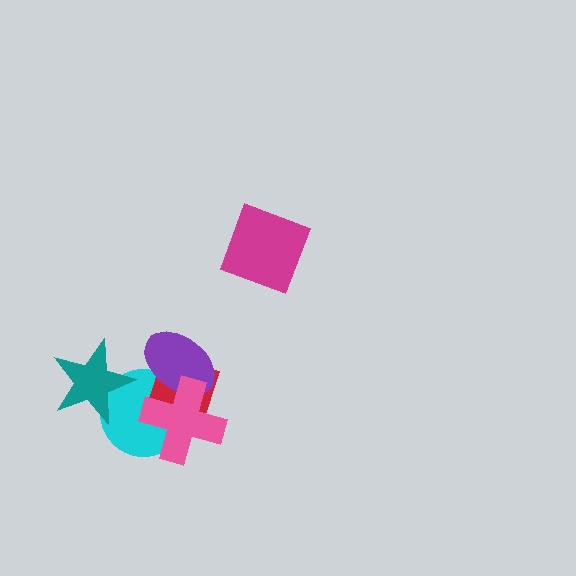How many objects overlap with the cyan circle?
4 objects overlap with the cyan circle.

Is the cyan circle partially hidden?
Yes, it is partially covered by another shape.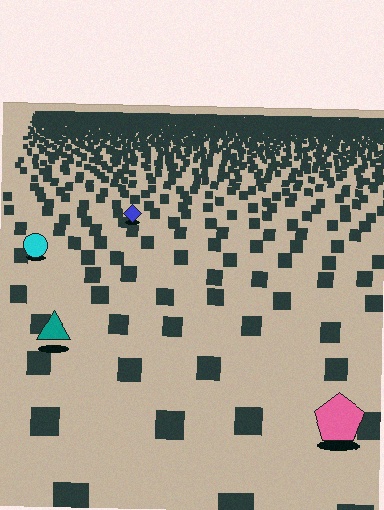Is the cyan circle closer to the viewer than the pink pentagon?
No. The pink pentagon is closer — you can tell from the texture gradient: the ground texture is coarser near it.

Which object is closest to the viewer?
The pink pentagon is closest. The texture marks near it are larger and more spread out.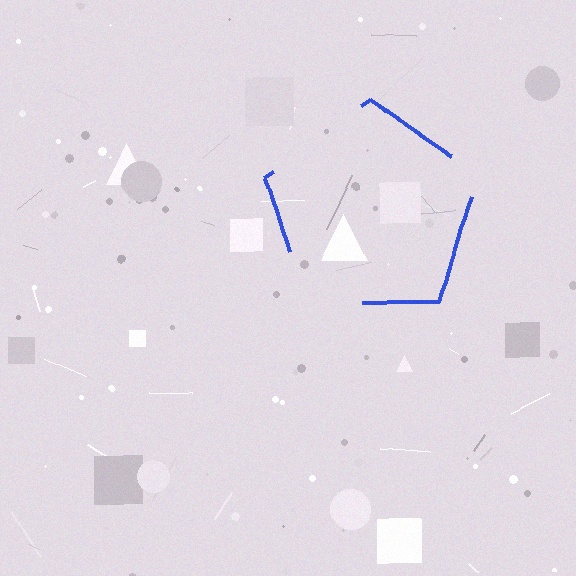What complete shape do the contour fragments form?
The contour fragments form a pentagon.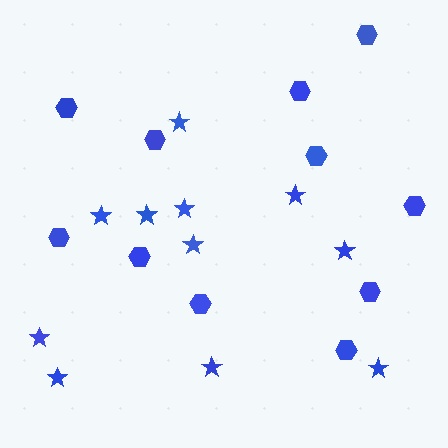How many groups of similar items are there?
There are 2 groups: one group of hexagons (11) and one group of stars (11).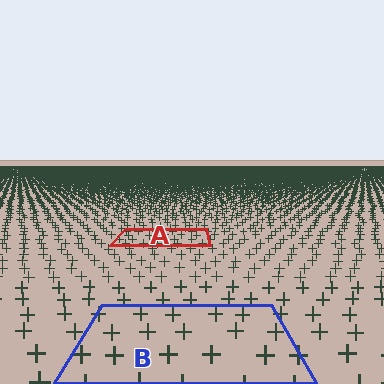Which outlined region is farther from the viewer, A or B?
Region A is farther from the viewer — the texture elements inside it appear smaller and more densely packed.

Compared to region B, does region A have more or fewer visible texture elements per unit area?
Region A has more texture elements per unit area — they are packed more densely because it is farther away.